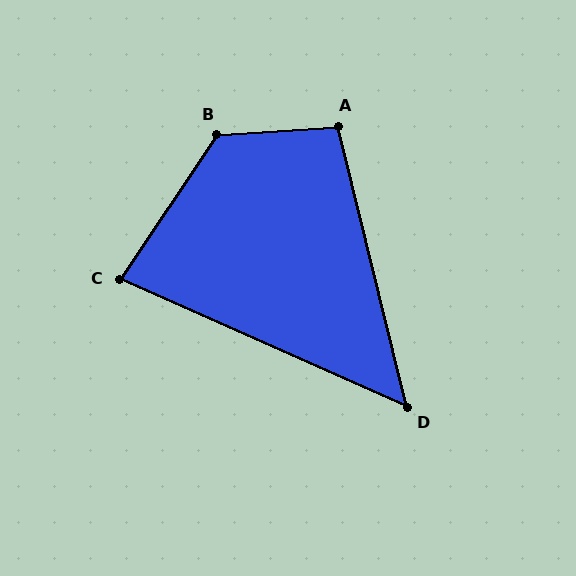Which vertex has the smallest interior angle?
D, at approximately 52 degrees.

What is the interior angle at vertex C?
Approximately 80 degrees (acute).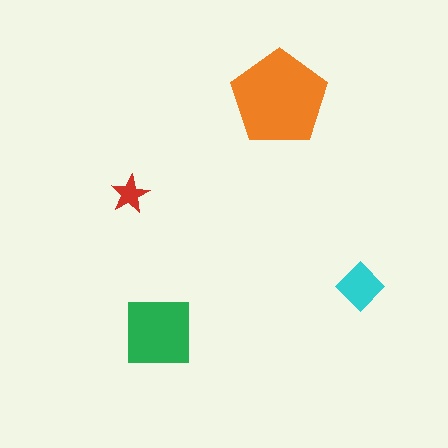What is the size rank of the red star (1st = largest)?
4th.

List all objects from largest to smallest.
The orange pentagon, the green square, the cyan diamond, the red star.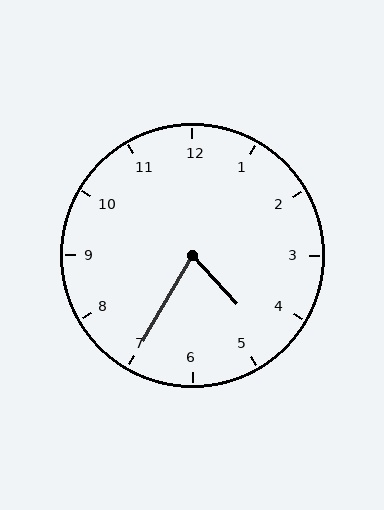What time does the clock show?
4:35.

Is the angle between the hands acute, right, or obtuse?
It is acute.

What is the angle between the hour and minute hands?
Approximately 72 degrees.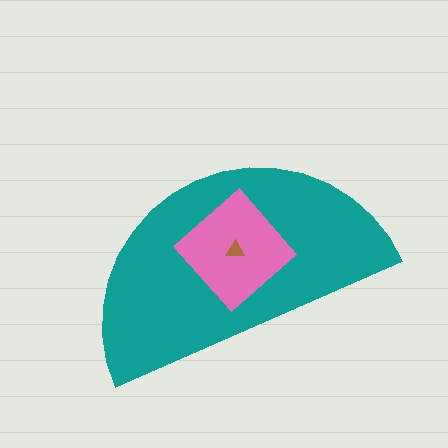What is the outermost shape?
The teal semicircle.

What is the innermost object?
The brown triangle.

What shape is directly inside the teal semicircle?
The pink diamond.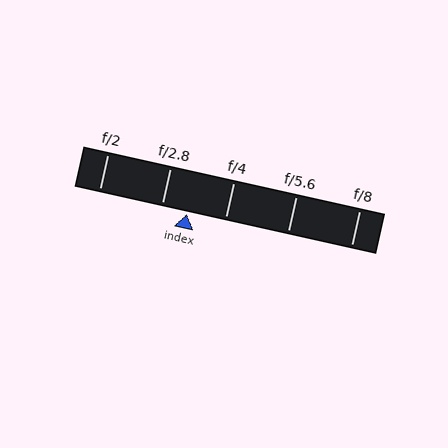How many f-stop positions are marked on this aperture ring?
There are 5 f-stop positions marked.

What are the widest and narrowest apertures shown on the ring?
The widest aperture shown is f/2 and the narrowest is f/8.